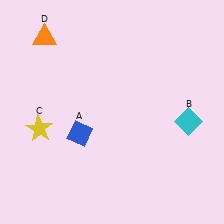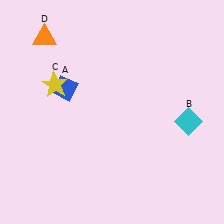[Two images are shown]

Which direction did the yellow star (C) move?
The yellow star (C) moved up.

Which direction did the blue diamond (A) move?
The blue diamond (A) moved up.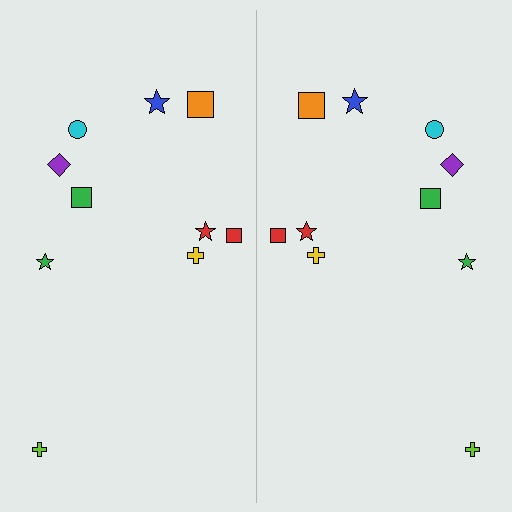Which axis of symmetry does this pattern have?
The pattern has a vertical axis of symmetry running through the center of the image.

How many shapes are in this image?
There are 20 shapes in this image.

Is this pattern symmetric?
Yes, this pattern has bilateral (reflection) symmetry.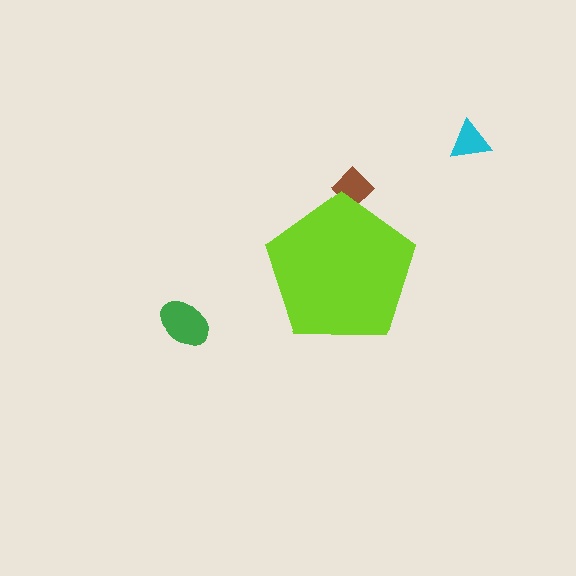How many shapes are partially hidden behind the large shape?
1 shape is partially hidden.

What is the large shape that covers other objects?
A lime pentagon.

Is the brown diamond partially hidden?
Yes, the brown diamond is partially hidden behind the lime pentagon.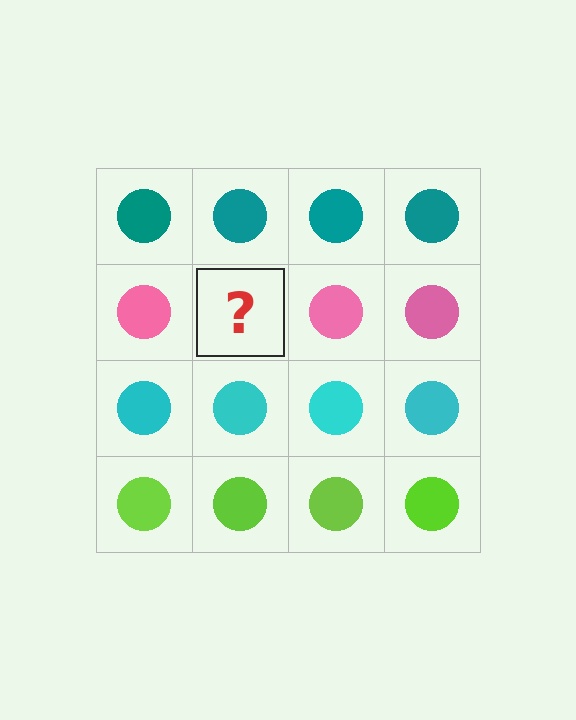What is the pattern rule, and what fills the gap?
The rule is that each row has a consistent color. The gap should be filled with a pink circle.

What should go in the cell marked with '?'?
The missing cell should contain a pink circle.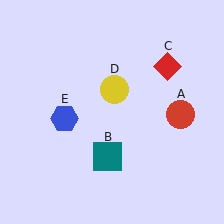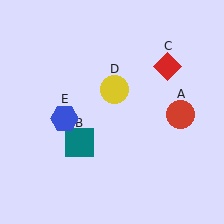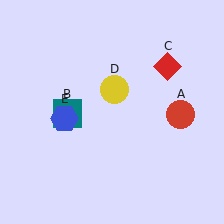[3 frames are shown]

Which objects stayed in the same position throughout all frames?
Red circle (object A) and red diamond (object C) and yellow circle (object D) and blue hexagon (object E) remained stationary.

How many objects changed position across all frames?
1 object changed position: teal square (object B).